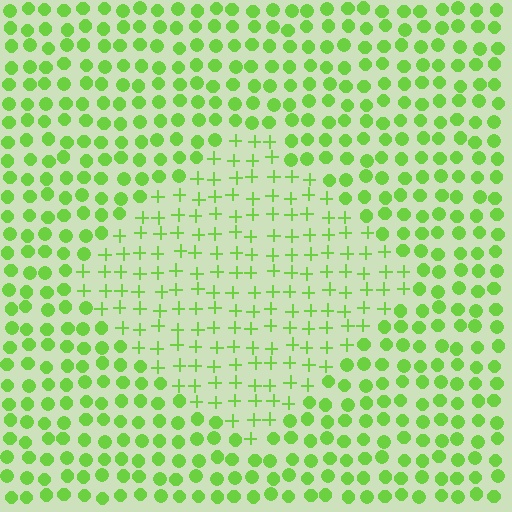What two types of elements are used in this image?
The image uses plus signs inside the diamond region and circles outside it.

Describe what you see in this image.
The image is filled with small lime elements arranged in a uniform grid. A diamond-shaped region contains plus signs, while the surrounding area contains circles. The boundary is defined purely by the change in element shape.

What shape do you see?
I see a diamond.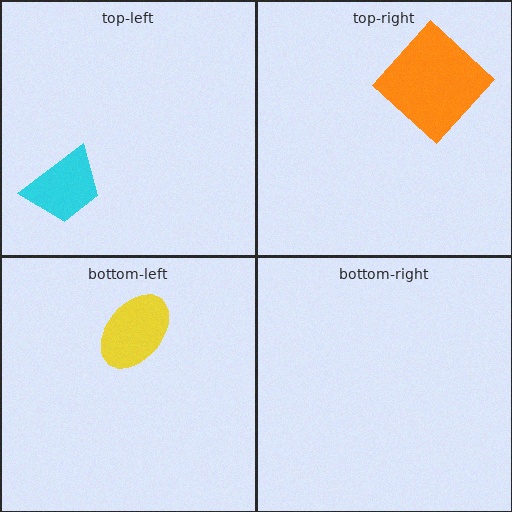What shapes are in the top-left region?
The cyan trapezoid.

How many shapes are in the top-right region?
1.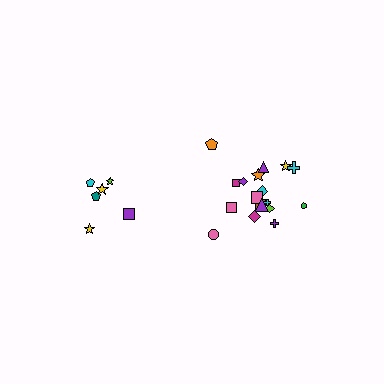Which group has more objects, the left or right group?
The right group.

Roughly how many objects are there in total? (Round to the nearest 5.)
Roughly 25 objects in total.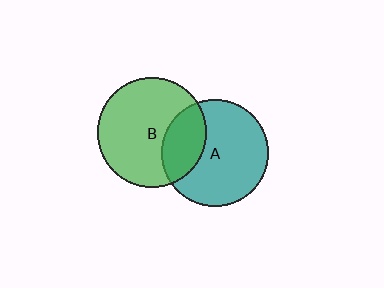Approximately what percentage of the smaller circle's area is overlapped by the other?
Approximately 30%.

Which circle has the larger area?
Circle B (green).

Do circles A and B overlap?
Yes.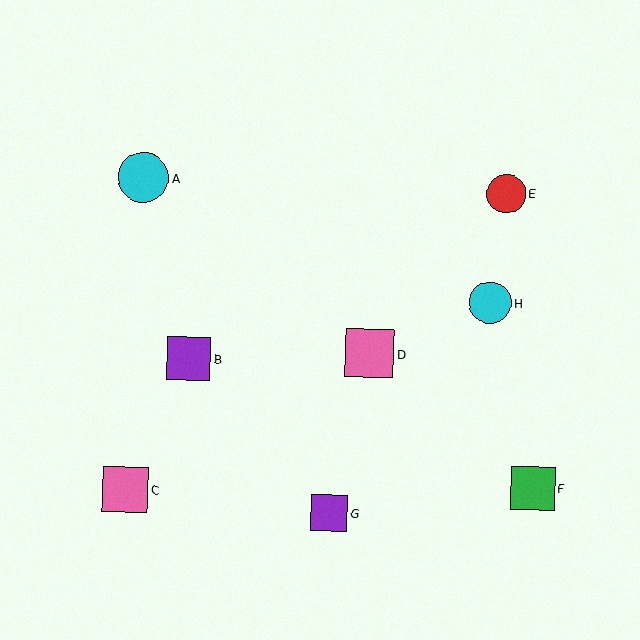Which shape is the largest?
The cyan circle (labeled A) is the largest.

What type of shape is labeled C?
Shape C is a pink square.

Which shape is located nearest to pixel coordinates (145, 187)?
The cyan circle (labeled A) at (143, 178) is nearest to that location.